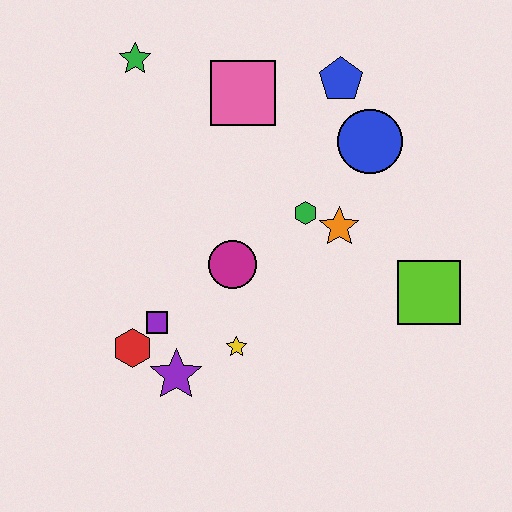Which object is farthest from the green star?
The lime square is farthest from the green star.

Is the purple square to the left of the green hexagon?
Yes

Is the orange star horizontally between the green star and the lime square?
Yes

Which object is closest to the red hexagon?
The purple square is closest to the red hexagon.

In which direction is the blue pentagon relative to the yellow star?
The blue pentagon is above the yellow star.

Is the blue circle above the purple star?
Yes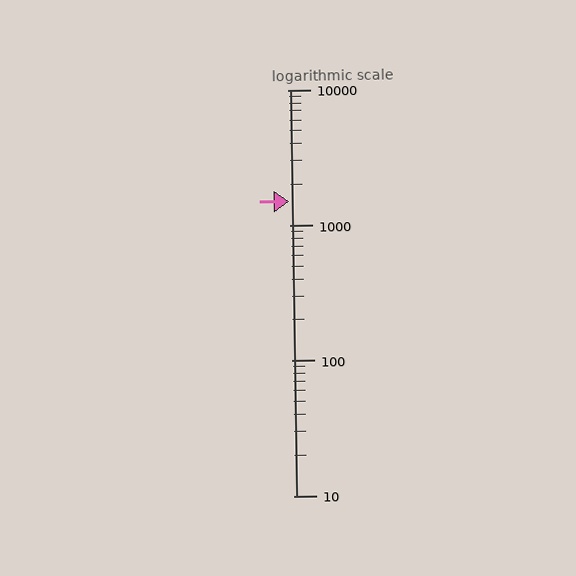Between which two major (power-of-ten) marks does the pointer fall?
The pointer is between 1000 and 10000.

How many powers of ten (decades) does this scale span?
The scale spans 3 decades, from 10 to 10000.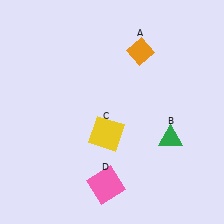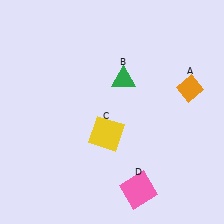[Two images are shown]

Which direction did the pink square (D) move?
The pink square (D) moved right.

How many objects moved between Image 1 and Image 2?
3 objects moved between the two images.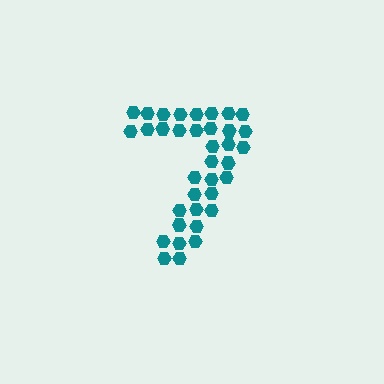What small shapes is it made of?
It is made of small hexagons.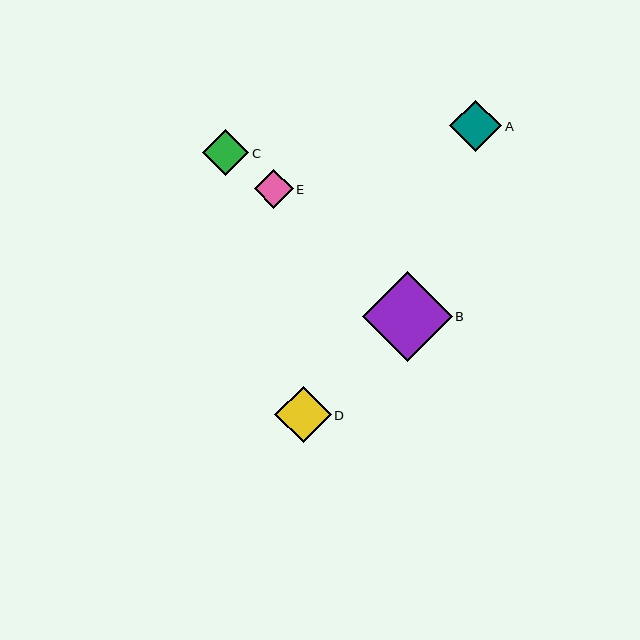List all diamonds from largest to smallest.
From largest to smallest: B, D, A, C, E.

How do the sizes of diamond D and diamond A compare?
Diamond D and diamond A are approximately the same size.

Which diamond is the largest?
Diamond B is the largest with a size of approximately 90 pixels.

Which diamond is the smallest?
Diamond E is the smallest with a size of approximately 39 pixels.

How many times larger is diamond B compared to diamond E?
Diamond B is approximately 2.3 times the size of diamond E.